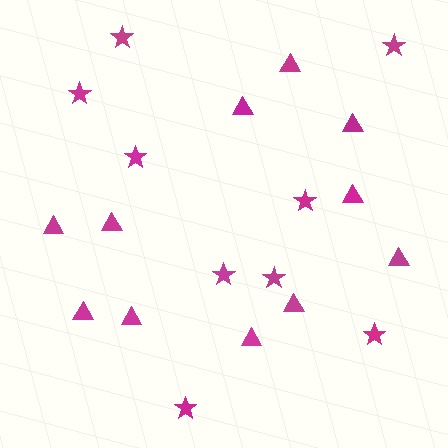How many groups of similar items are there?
There are 2 groups: one group of stars (9) and one group of triangles (11).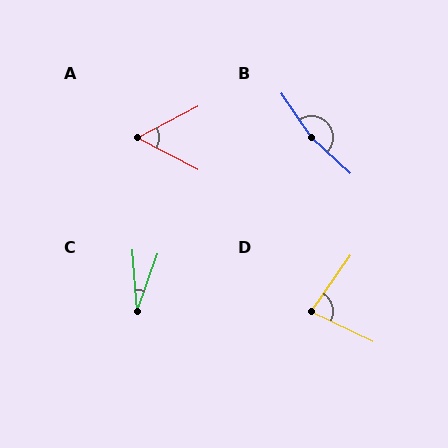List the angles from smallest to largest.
C (23°), A (55°), D (81°), B (166°).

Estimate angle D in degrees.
Approximately 81 degrees.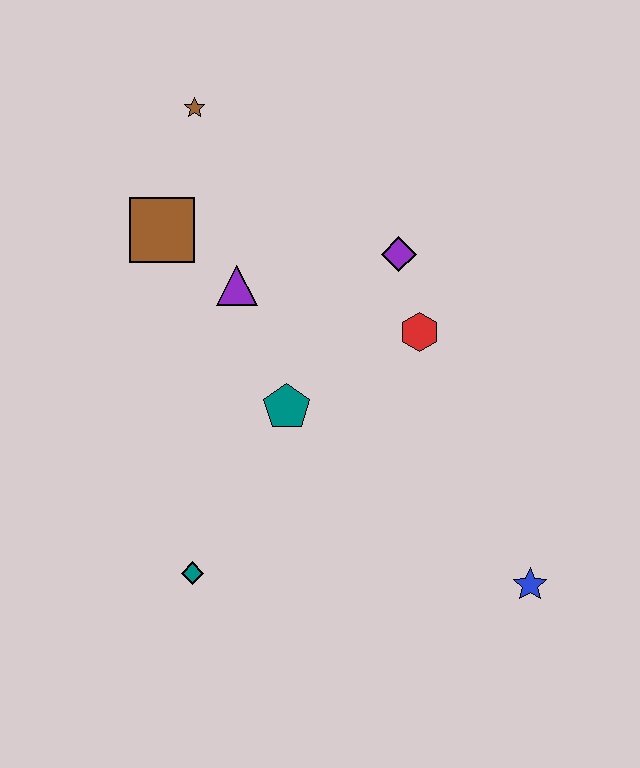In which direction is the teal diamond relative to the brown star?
The teal diamond is below the brown star.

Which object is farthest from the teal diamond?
The brown star is farthest from the teal diamond.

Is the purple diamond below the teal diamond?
No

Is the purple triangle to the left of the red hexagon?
Yes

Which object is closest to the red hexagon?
The purple diamond is closest to the red hexagon.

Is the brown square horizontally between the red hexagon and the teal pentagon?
No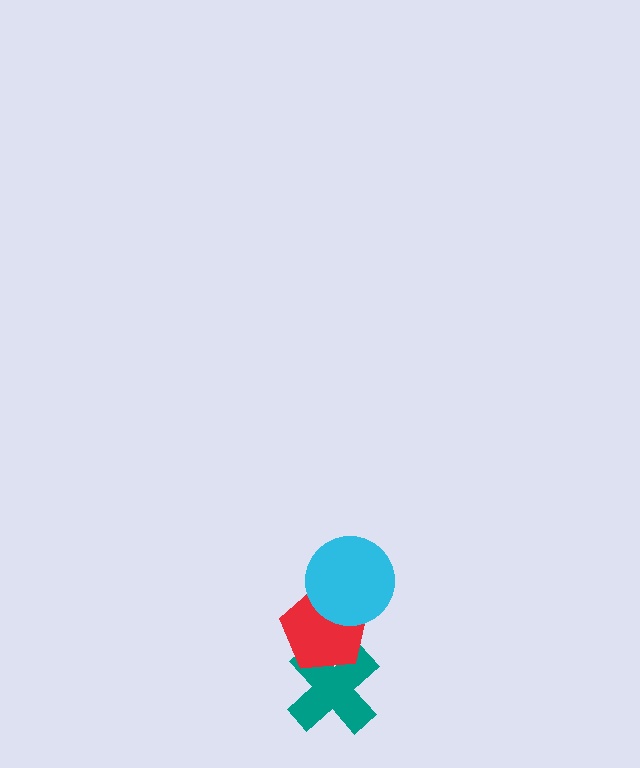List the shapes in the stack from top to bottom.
From top to bottom: the cyan circle, the red pentagon, the teal cross.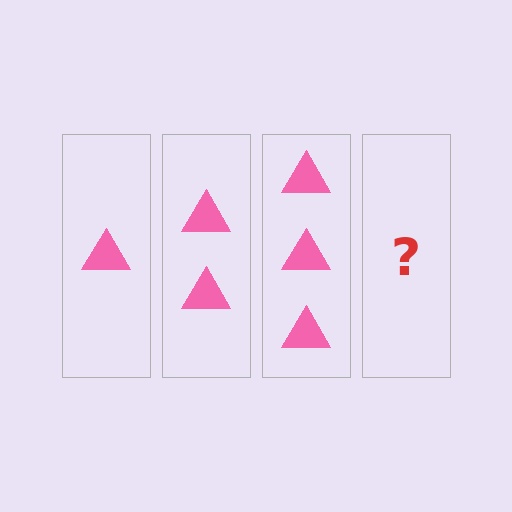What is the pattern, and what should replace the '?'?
The pattern is that each step adds one more triangle. The '?' should be 4 triangles.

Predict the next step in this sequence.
The next step is 4 triangles.